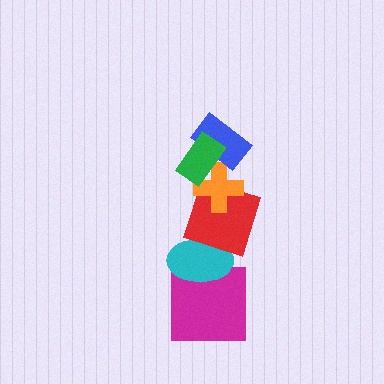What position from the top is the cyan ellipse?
The cyan ellipse is 5th from the top.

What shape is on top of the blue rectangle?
The green rectangle is on top of the blue rectangle.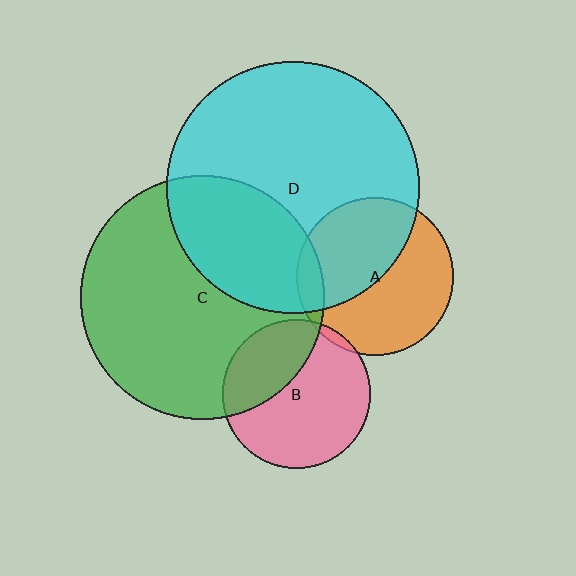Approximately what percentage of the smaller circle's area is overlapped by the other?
Approximately 5%.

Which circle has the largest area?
Circle D (cyan).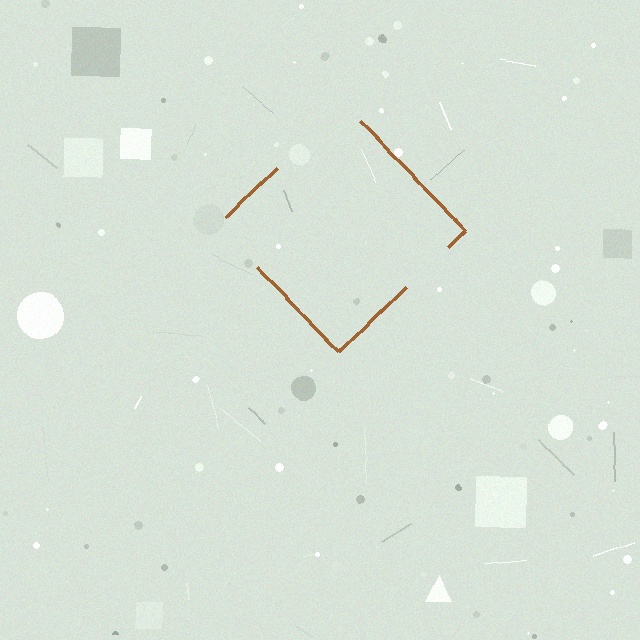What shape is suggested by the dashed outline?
The dashed outline suggests a diamond.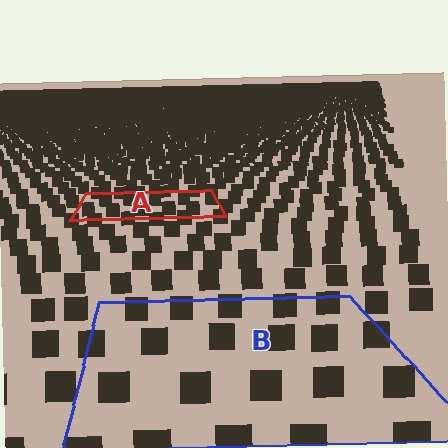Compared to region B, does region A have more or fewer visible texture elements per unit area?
Region A has more texture elements per unit area — they are packed more densely because it is farther away.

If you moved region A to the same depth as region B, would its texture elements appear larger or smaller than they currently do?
They would appear larger. At a closer depth, the same texture elements are projected at a bigger on-screen size.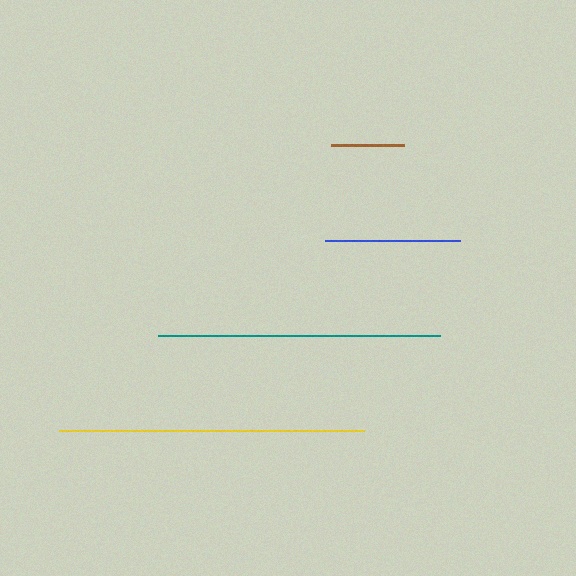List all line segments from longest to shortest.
From longest to shortest: yellow, teal, blue, brown.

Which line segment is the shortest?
The brown line is the shortest at approximately 72 pixels.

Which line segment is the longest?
The yellow line is the longest at approximately 305 pixels.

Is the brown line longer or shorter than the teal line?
The teal line is longer than the brown line.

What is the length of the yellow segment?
The yellow segment is approximately 305 pixels long.